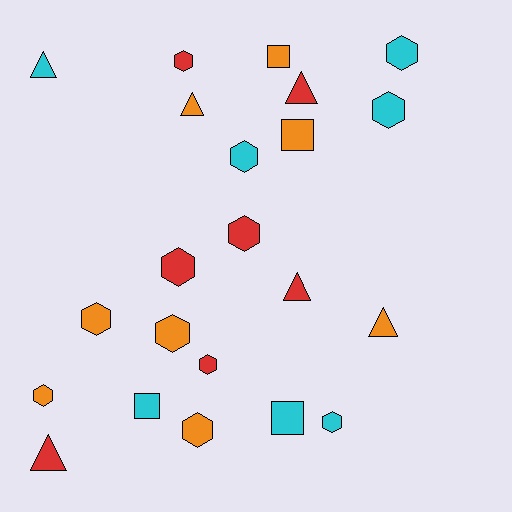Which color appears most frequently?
Orange, with 8 objects.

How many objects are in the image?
There are 22 objects.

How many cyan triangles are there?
There is 1 cyan triangle.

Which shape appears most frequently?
Hexagon, with 12 objects.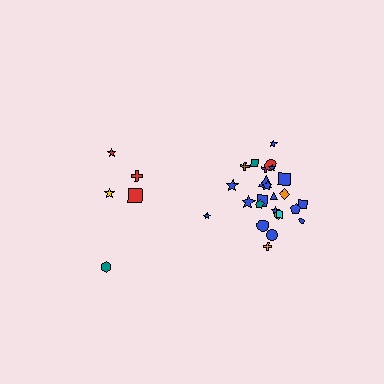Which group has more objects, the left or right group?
The right group.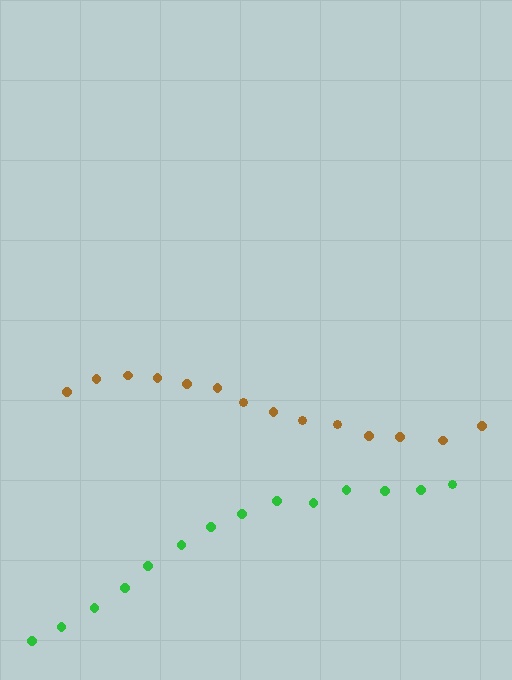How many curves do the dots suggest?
There are 2 distinct paths.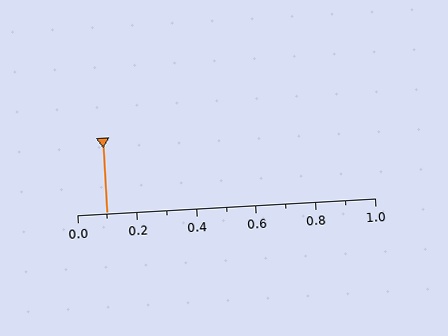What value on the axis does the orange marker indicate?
The marker indicates approximately 0.1.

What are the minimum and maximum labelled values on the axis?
The axis runs from 0.0 to 1.0.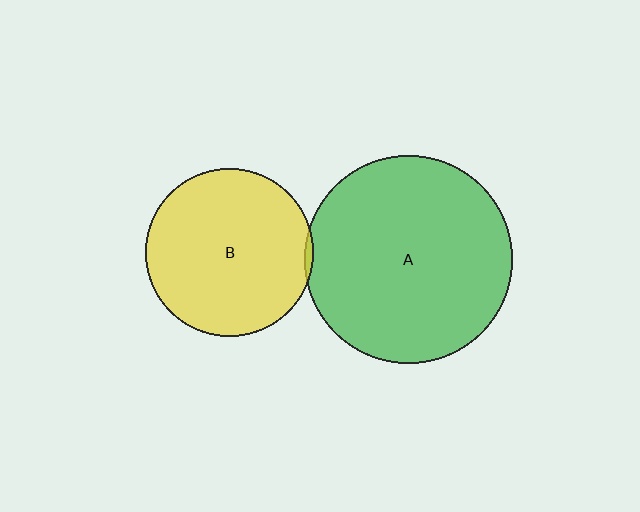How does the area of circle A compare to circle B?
Approximately 1.5 times.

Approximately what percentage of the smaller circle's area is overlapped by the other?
Approximately 5%.